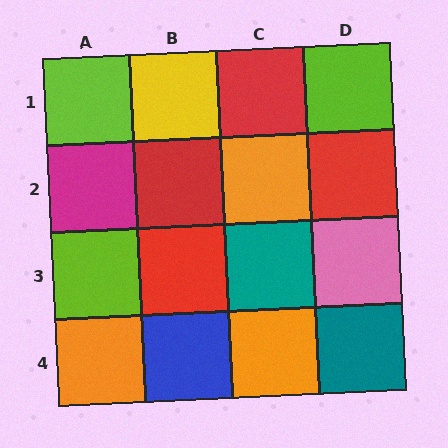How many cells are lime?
3 cells are lime.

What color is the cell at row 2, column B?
Red.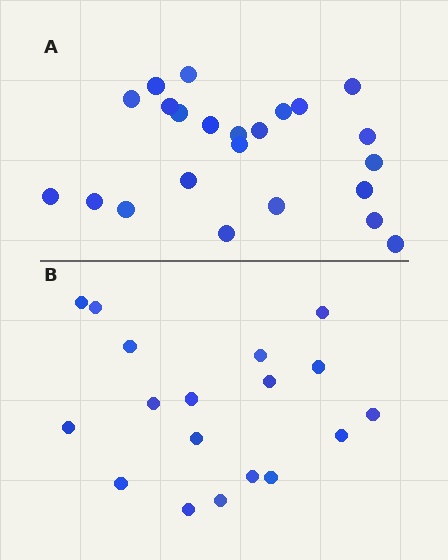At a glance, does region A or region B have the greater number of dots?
Region A (the top region) has more dots.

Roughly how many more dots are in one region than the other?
Region A has about 5 more dots than region B.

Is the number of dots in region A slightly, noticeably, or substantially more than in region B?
Region A has noticeably more, but not dramatically so. The ratio is roughly 1.3 to 1.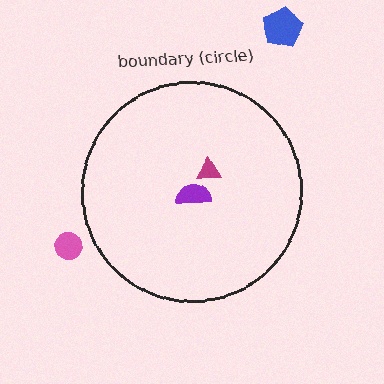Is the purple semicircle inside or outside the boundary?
Inside.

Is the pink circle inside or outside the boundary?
Outside.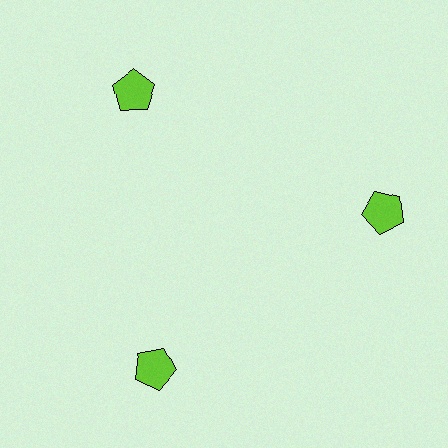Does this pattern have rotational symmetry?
Yes, this pattern has 3-fold rotational symmetry. It looks the same after rotating 120 degrees around the center.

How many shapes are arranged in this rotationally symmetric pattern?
There are 3 shapes, arranged in 3 groups of 1.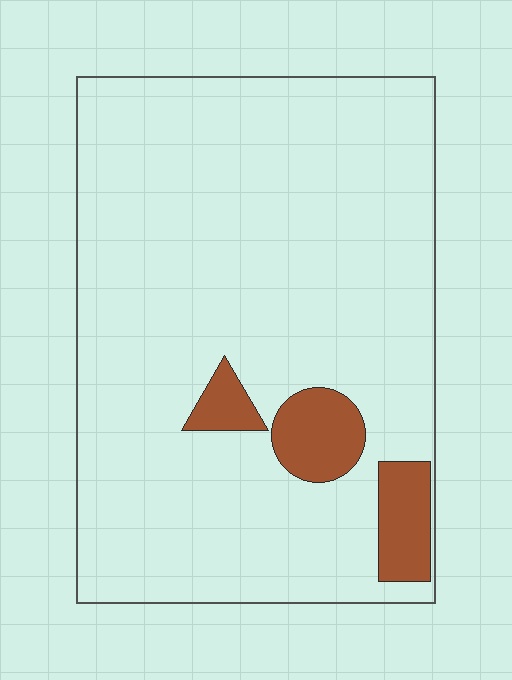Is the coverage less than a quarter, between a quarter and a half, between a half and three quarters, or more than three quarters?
Less than a quarter.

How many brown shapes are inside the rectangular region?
3.